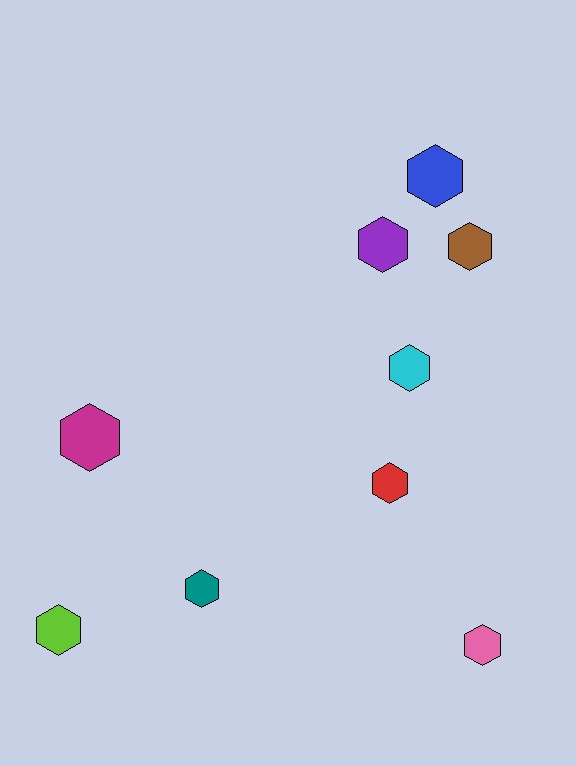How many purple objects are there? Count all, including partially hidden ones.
There is 1 purple object.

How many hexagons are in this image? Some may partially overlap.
There are 9 hexagons.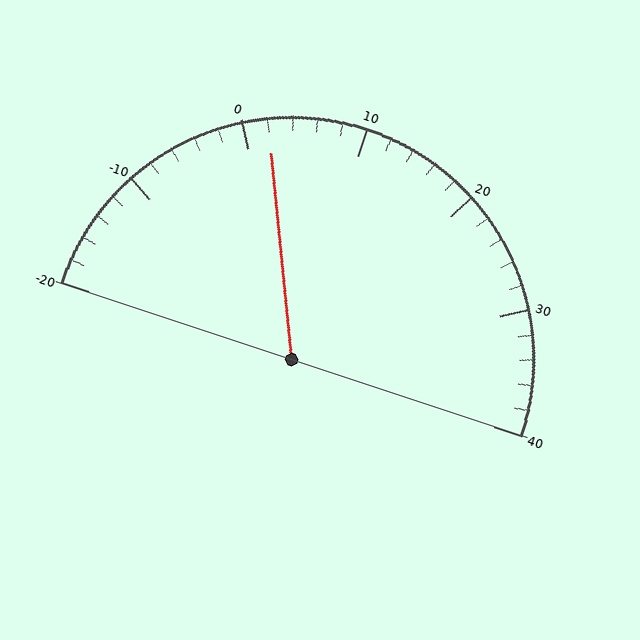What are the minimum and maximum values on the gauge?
The gauge ranges from -20 to 40.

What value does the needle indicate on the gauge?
The needle indicates approximately 2.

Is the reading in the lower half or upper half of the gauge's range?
The reading is in the lower half of the range (-20 to 40).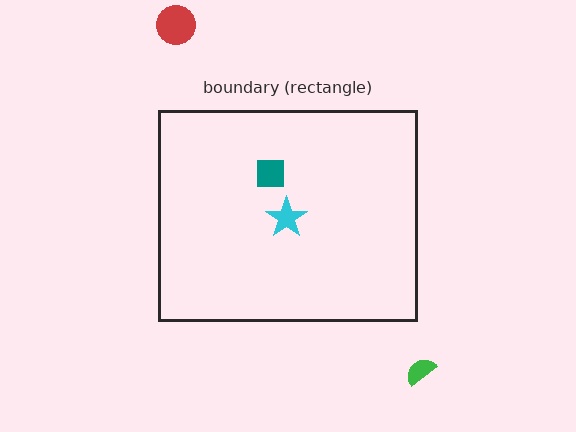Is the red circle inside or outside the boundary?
Outside.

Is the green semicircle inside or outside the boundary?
Outside.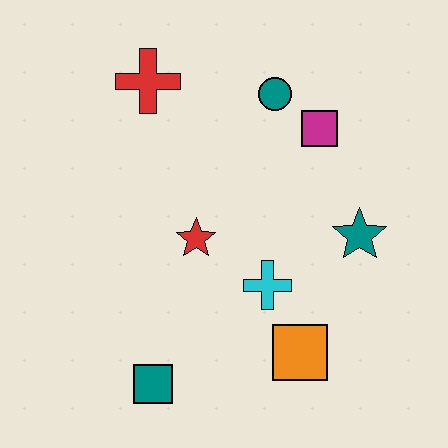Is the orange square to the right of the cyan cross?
Yes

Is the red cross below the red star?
No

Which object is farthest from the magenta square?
The teal square is farthest from the magenta square.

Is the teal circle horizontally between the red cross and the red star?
No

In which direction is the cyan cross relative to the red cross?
The cyan cross is below the red cross.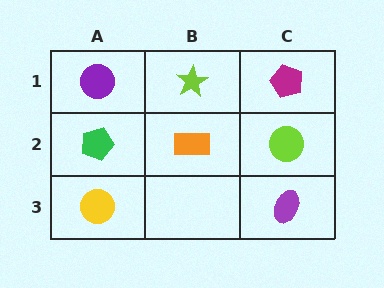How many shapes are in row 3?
2 shapes.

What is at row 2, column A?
A green pentagon.